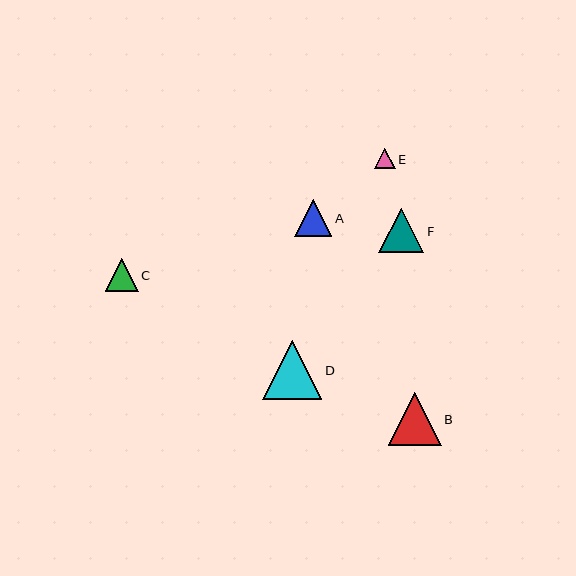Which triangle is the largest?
Triangle D is the largest with a size of approximately 60 pixels.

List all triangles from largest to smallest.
From largest to smallest: D, B, F, A, C, E.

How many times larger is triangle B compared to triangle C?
Triangle B is approximately 1.6 times the size of triangle C.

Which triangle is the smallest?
Triangle E is the smallest with a size of approximately 21 pixels.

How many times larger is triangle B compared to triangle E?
Triangle B is approximately 2.5 times the size of triangle E.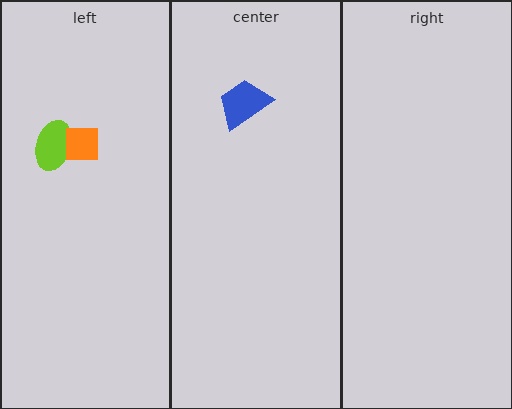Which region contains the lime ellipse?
The left region.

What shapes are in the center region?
The blue trapezoid.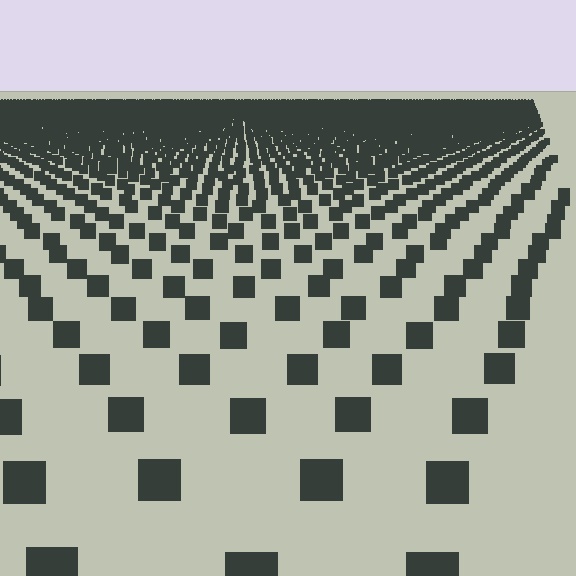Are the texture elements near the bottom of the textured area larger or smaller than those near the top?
Larger. Near the bottom, elements are closer to the viewer and appear at a bigger on-screen size.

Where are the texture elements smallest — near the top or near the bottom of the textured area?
Near the top.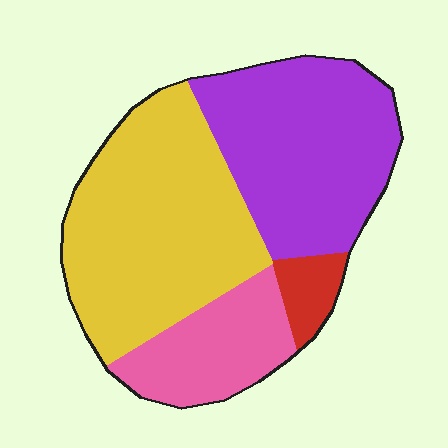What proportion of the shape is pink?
Pink takes up between a sixth and a third of the shape.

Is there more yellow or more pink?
Yellow.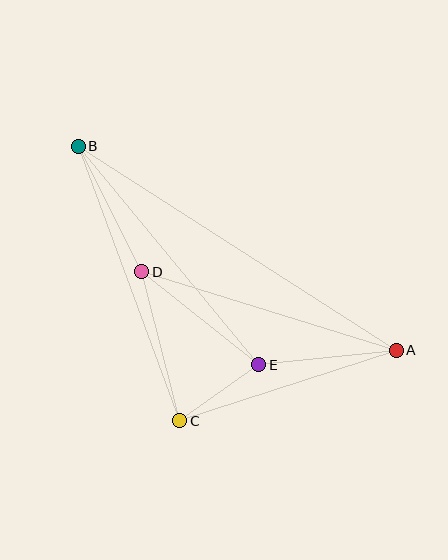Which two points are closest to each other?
Points C and E are closest to each other.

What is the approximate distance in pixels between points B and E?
The distance between B and E is approximately 283 pixels.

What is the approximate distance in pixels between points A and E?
The distance between A and E is approximately 138 pixels.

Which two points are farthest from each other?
Points A and B are farthest from each other.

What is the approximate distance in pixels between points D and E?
The distance between D and E is approximately 150 pixels.